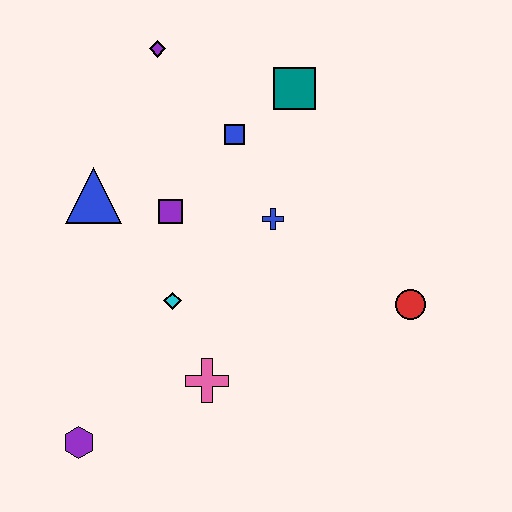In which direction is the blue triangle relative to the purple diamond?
The blue triangle is below the purple diamond.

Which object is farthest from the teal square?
The purple hexagon is farthest from the teal square.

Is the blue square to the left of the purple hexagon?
No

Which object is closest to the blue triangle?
The purple square is closest to the blue triangle.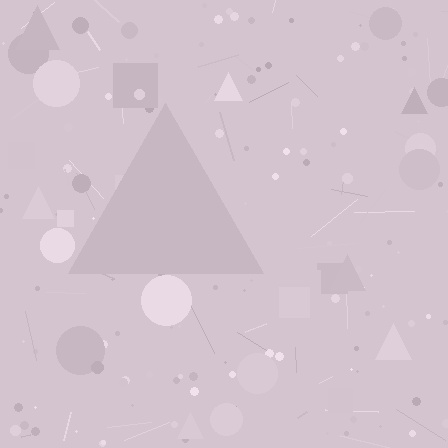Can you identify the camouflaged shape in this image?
The camouflaged shape is a triangle.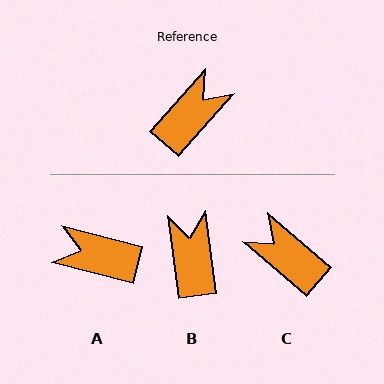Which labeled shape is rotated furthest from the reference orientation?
A, about 118 degrees away.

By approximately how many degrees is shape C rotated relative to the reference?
Approximately 91 degrees counter-clockwise.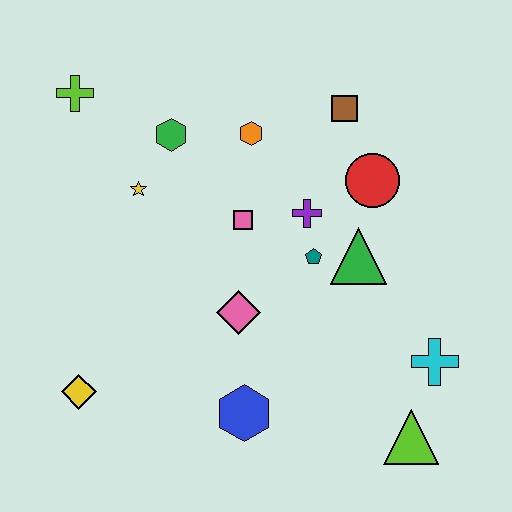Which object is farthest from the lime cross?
The lime triangle is farthest from the lime cross.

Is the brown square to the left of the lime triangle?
Yes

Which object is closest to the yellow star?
The green hexagon is closest to the yellow star.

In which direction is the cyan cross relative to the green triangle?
The cyan cross is below the green triangle.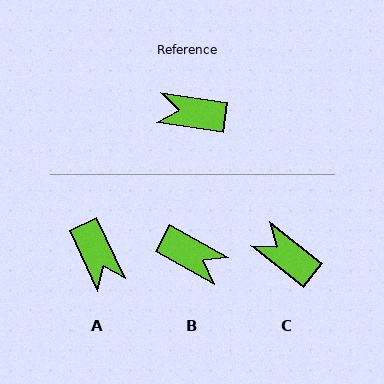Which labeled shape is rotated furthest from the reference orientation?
B, about 160 degrees away.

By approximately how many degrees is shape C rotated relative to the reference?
Approximately 30 degrees clockwise.